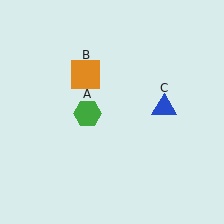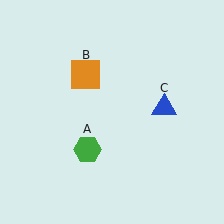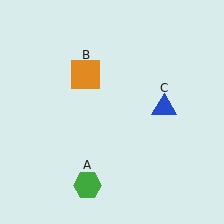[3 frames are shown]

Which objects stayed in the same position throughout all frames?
Orange square (object B) and blue triangle (object C) remained stationary.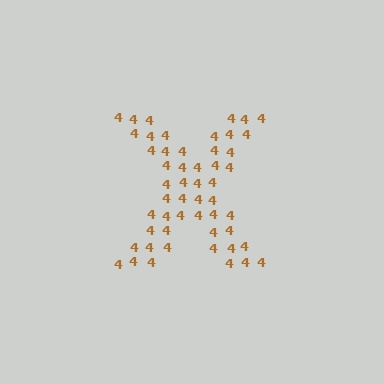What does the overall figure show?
The overall figure shows the letter X.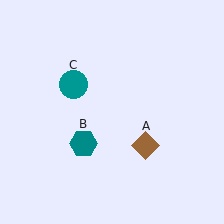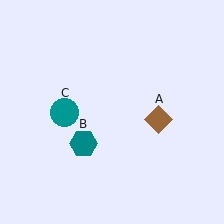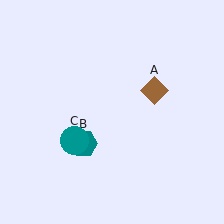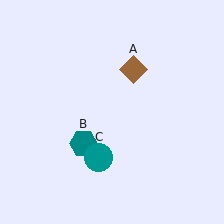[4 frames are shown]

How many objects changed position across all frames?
2 objects changed position: brown diamond (object A), teal circle (object C).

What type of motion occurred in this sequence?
The brown diamond (object A), teal circle (object C) rotated counterclockwise around the center of the scene.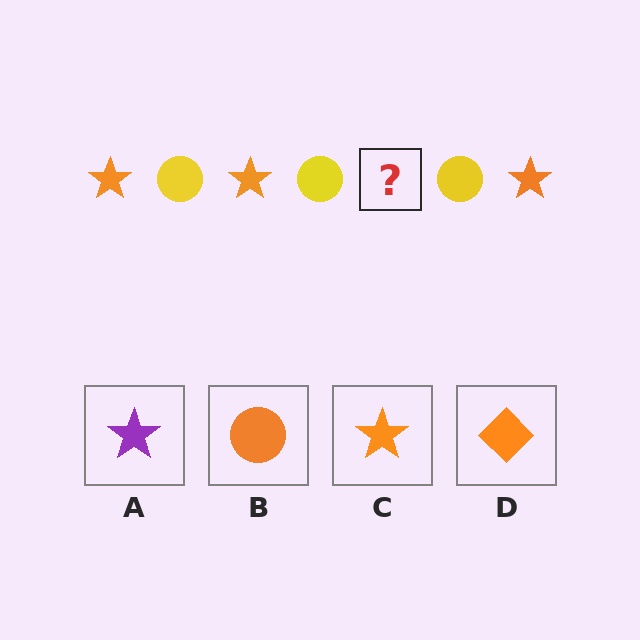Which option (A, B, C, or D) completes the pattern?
C.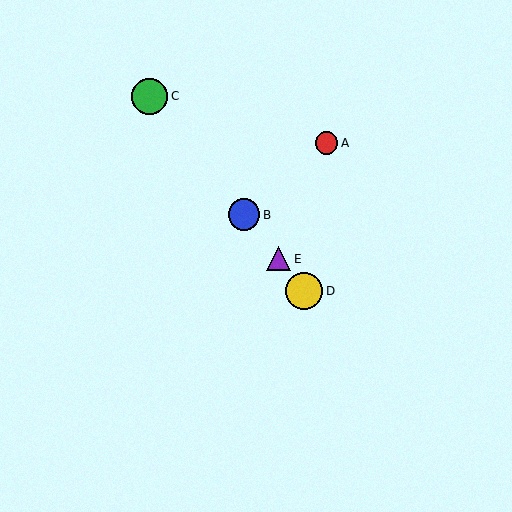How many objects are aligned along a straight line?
4 objects (B, C, D, E) are aligned along a straight line.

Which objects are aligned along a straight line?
Objects B, C, D, E are aligned along a straight line.